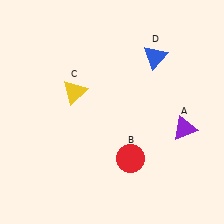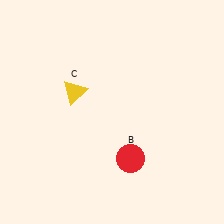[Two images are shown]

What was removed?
The purple triangle (A), the blue triangle (D) were removed in Image 2.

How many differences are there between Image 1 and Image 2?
There are 2 differences between the two images.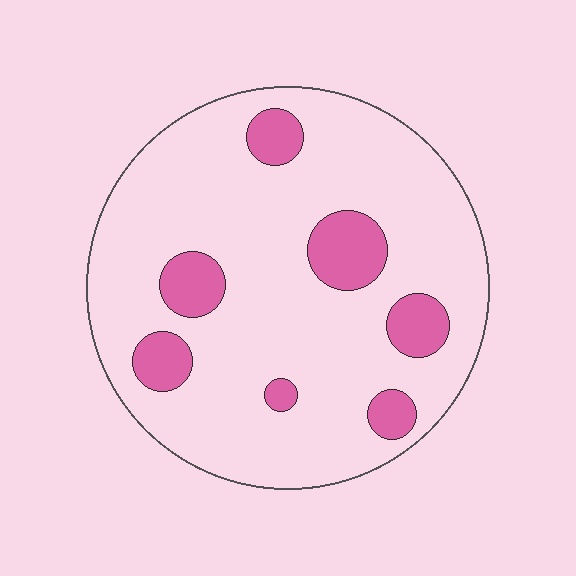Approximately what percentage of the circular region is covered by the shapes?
Approximately 15%.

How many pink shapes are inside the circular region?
7.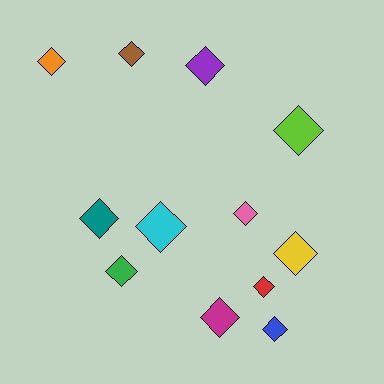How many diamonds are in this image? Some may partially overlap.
There are 12 diamonds.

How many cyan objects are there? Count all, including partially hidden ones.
There is 1 cyan object.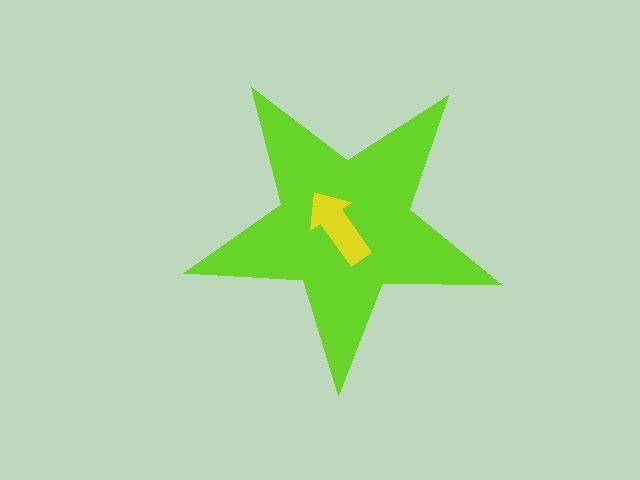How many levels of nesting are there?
2.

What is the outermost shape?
The lime star.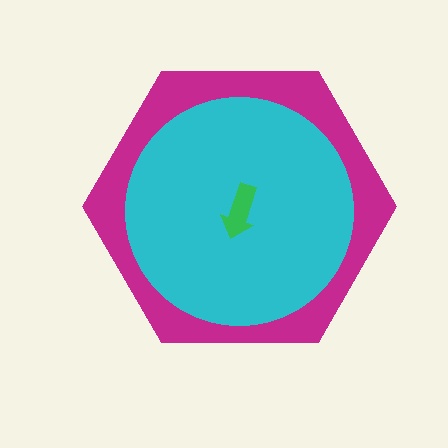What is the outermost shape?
The magenta hexagon.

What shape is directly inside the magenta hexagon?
The cyan circle.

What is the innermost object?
The green arrow.